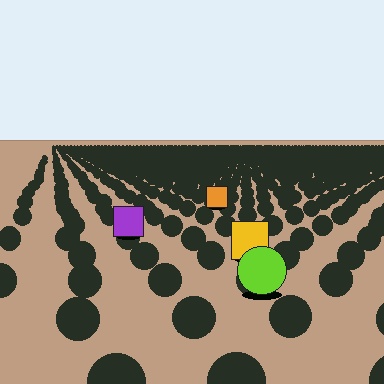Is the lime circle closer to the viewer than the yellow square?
Yes. The lime circle is closer — you can tell from the texture gradient: the ground texture is coarser near it.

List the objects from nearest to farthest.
From nearest to farthest: the lime circle, the yellow square, the purple square, the orange square.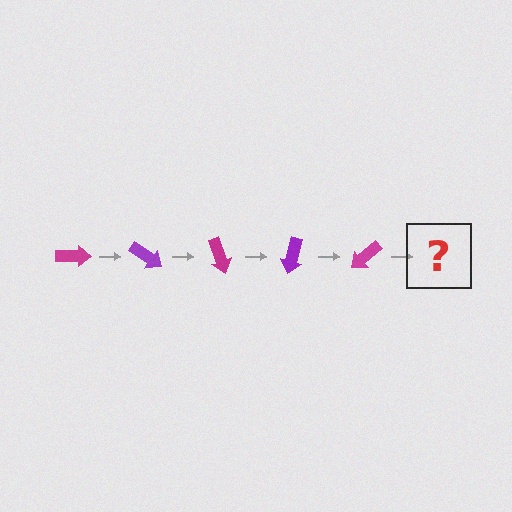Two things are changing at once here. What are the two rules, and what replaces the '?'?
The two rules are that it rotates 35 degrees each step and the color cycles through magenta and purple. The '?' should be a purple arrow, rotated 175 degrees from the start.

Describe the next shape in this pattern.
It should be a purple arrow, rotated 175 degrees from the start.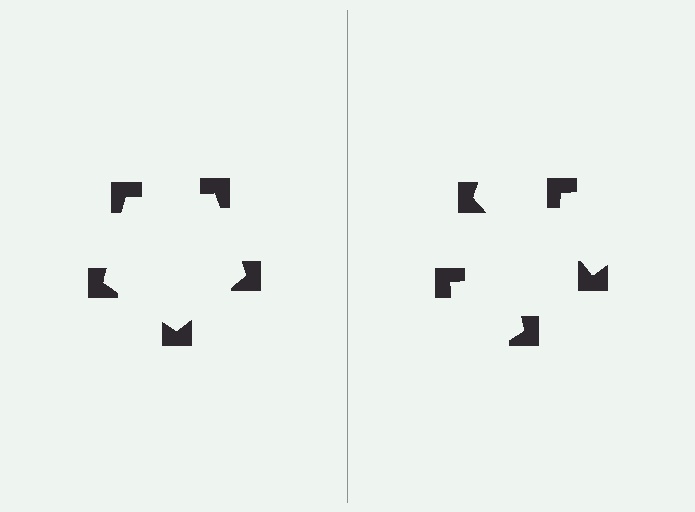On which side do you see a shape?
An illusory pentagon appears on the left side. On the right side the wedge cuts are rotated, so no coherent shape forms.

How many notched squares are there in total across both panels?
10 — 5 on each side.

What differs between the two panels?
The notched squares are positioned identically on both sides; only the wedge orientations differ. On the left they align to a pentagon; on the right they are misaligned.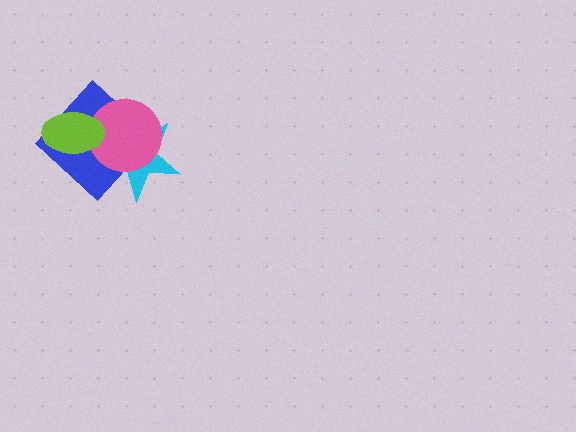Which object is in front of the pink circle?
The lime ellipse is in front of the pink circle.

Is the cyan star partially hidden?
Yes, it is partially covered by another shape.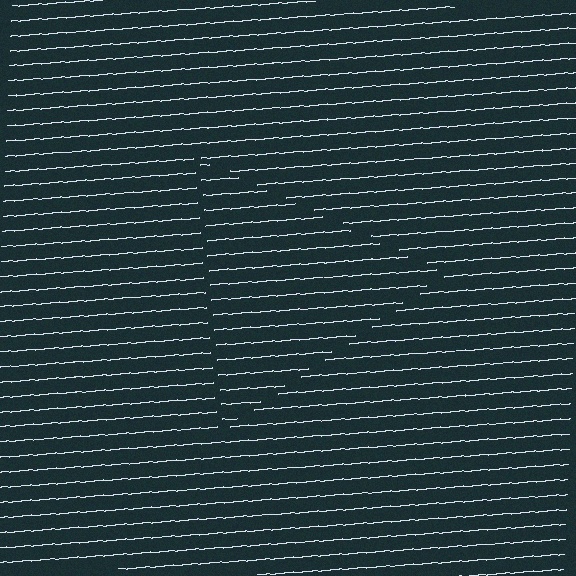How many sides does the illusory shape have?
3 sides — the line-ends trace a triangle.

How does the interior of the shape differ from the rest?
The interior of the shape contains the same grating, shifted by half a period — the contour is defined by the phase discontinuity where line-ends from the inner and outer gratings abut.